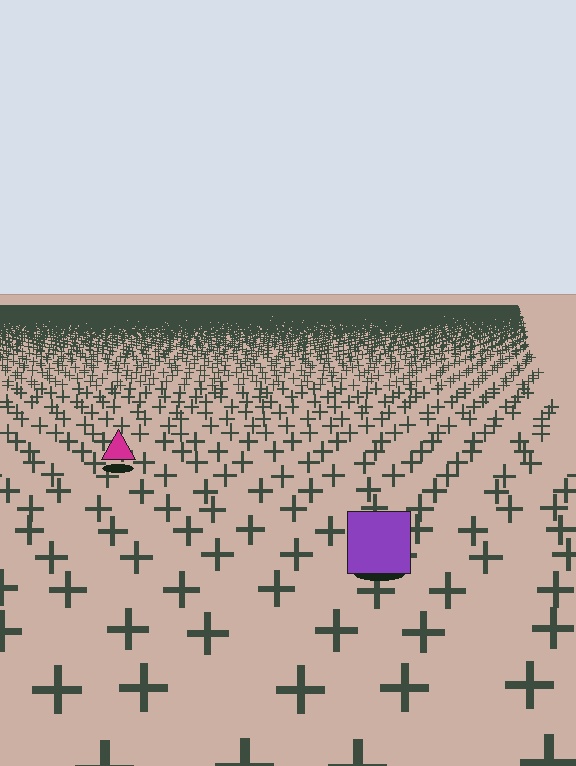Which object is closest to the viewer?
The purple square is closest. The texture marks near it are larger and more spread out.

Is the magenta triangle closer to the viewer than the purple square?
No. The purple square is closer — you can tell from the texture gradient: the ground texture is coarser near it.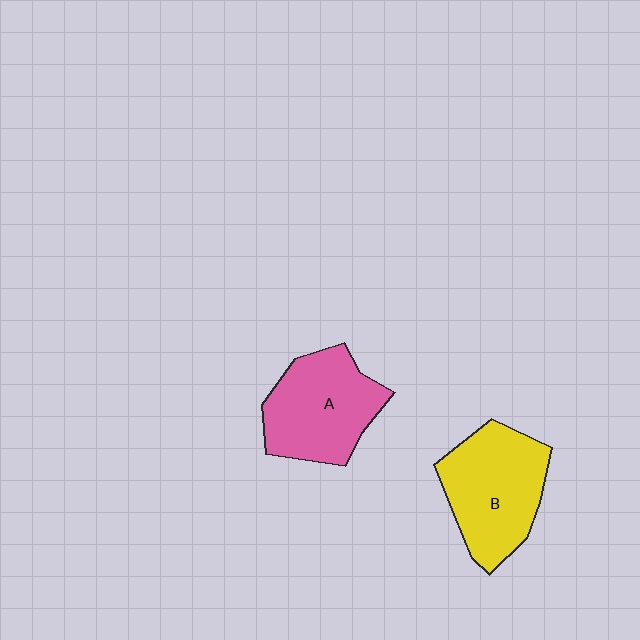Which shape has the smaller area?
Shape A (pink).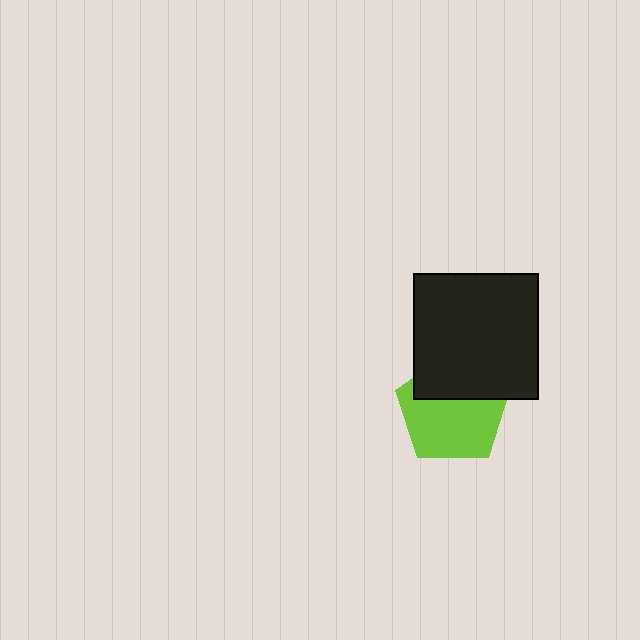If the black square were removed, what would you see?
You would see the complete lime pentagon.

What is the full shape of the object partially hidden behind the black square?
The partially hidden object is a lime pentagon.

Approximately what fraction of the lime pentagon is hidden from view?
Roughly 36% of the lime pentagon is hidden behind the black square.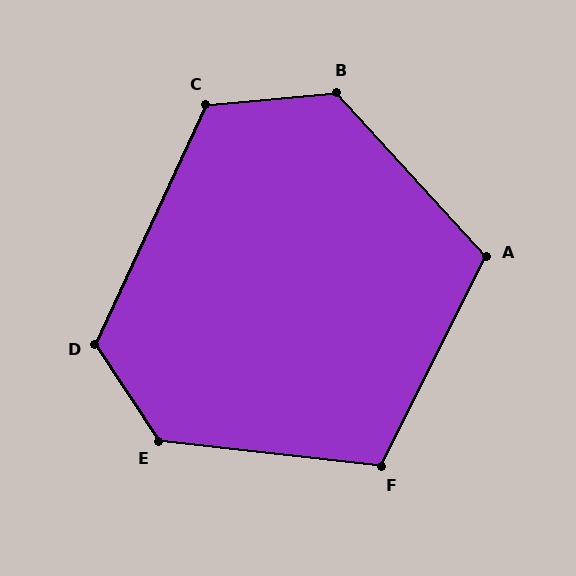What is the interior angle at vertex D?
Approximately 122 degrees (obtuse).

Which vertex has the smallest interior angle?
F, at approximately 110 degrees.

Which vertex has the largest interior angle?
E, at approximately 129 degrees.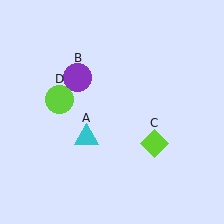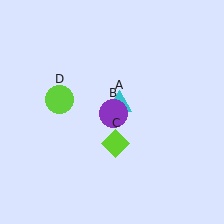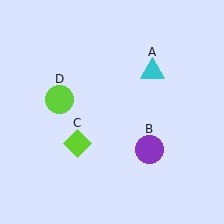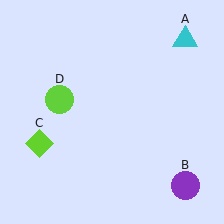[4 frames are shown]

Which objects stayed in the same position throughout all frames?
Lime circle (object D) remained stationary.